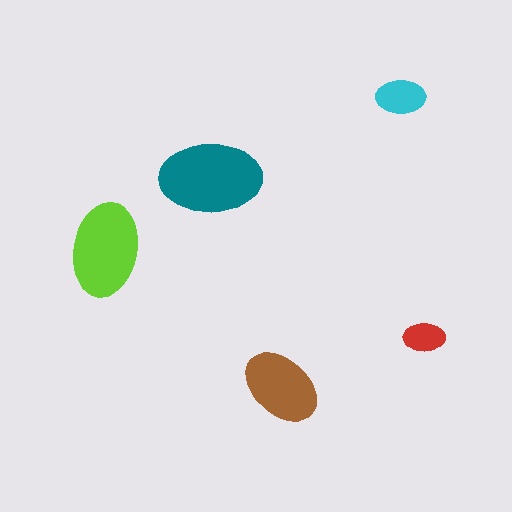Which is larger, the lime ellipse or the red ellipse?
The lime one.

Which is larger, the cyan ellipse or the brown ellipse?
The brown one.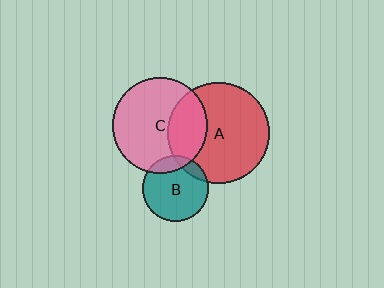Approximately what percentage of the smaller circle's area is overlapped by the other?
Approximately 15%.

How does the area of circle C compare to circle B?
Approximately 2.1 times.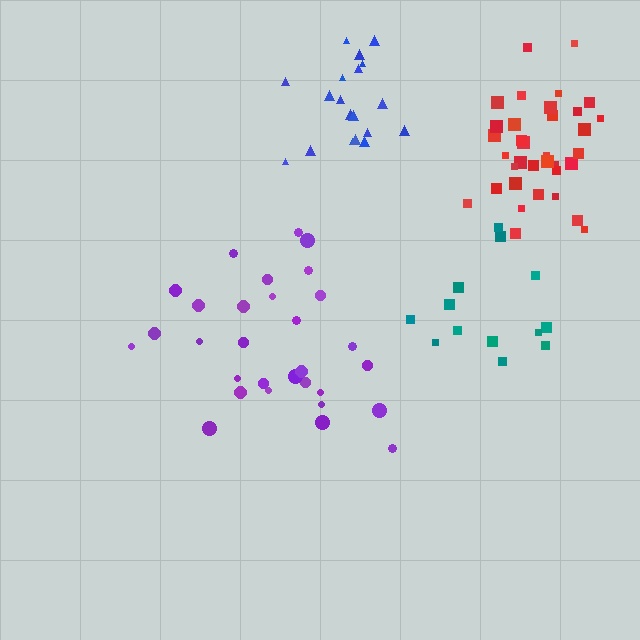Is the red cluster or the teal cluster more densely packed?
Red.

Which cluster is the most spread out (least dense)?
Teal.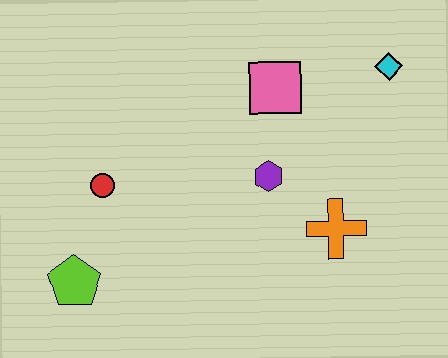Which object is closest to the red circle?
The lime pentagon is closest to the red circle.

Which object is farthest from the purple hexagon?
The lime pentagon is farthest from the purple hexagon.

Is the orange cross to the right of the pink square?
Yes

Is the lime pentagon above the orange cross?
No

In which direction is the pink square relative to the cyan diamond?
The pink square is to the left of the cyan diamond.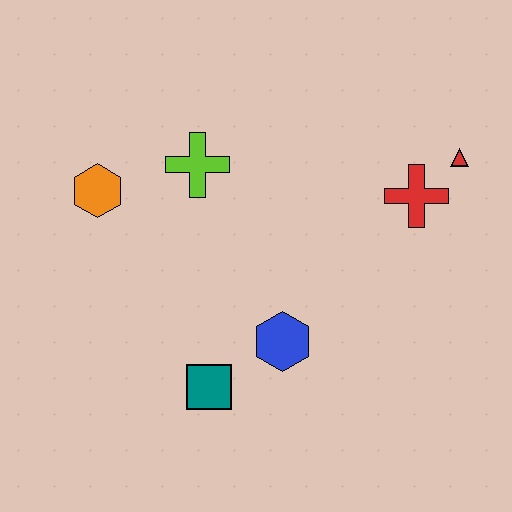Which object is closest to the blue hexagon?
The teal square is closest to the blue hexagon.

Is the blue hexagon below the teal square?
No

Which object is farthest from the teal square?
The red triangle is farthest from the teal square.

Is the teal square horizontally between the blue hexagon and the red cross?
No